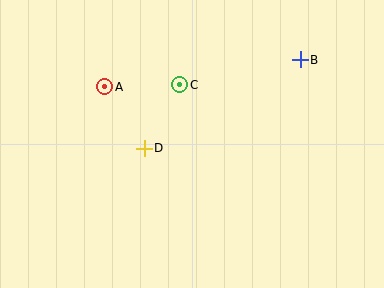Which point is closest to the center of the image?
Point D at (144, 148) is closest to the center.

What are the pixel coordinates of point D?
Point D is at (144, 148).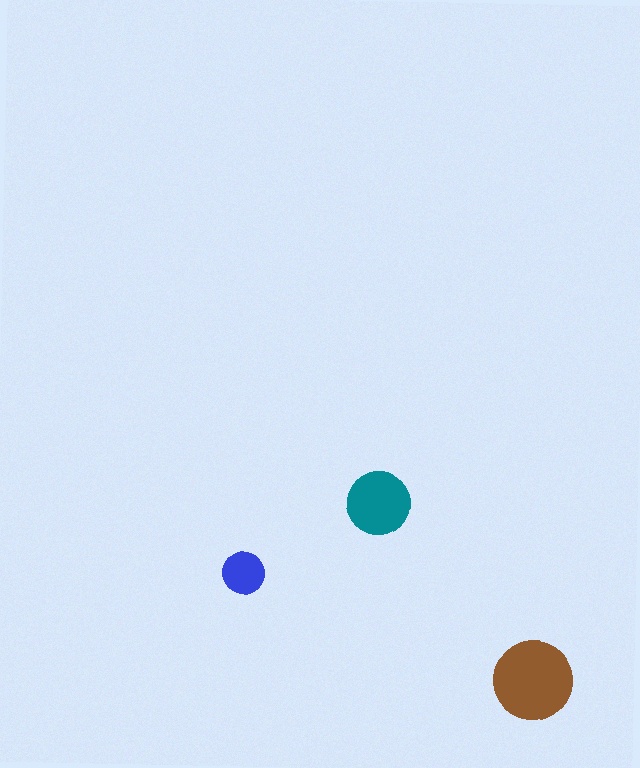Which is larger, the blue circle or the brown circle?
The brown one.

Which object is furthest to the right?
The brown circle is rightmost.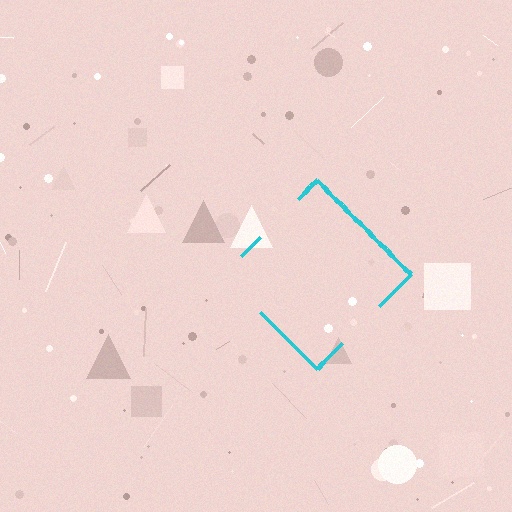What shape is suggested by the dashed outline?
The dashed outline suggests a diamond.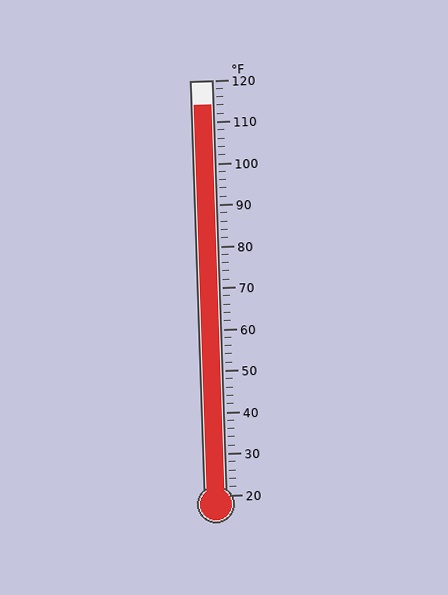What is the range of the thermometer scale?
The thermometer scale ranges from 20°F to 120°F.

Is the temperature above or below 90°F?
The temperature is above 90°F.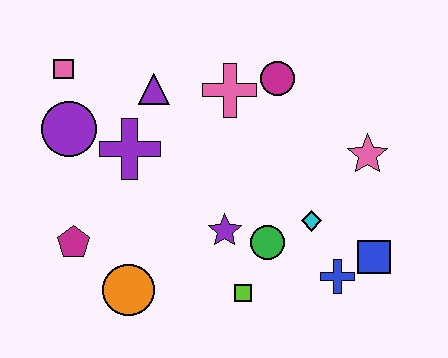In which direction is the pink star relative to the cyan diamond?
The pink star is above the cyan diamond.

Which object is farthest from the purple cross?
The blue square is farthest from the purple cross.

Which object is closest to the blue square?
The blue cross is closest to the blue square.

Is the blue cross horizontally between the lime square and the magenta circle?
No